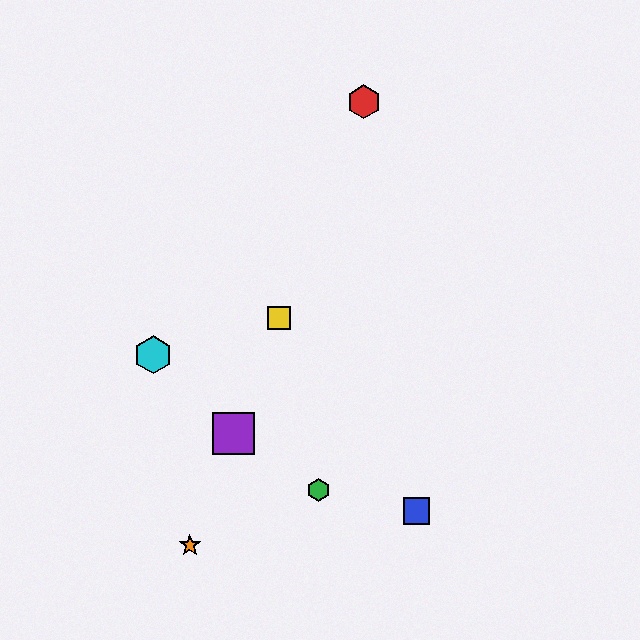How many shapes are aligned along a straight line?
4 shapes (the red hexagon, the yellow square, the purple square, the orange star) are aligned along a straight line.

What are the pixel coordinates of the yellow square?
The yellow square is at (279, 318).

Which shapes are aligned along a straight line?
The red hexagon, the yellow square, the purple square, the orange star are aligned along a straight line.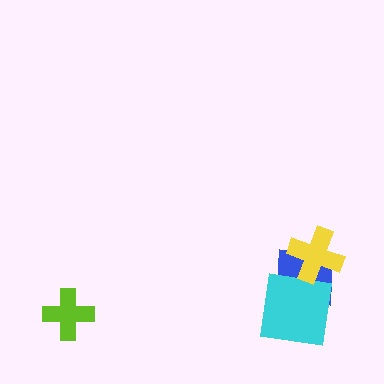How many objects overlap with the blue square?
2 objects overlap with the blue square.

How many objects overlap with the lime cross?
0 objects overlap with the lime cross.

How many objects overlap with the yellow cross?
1 object overlaps with the yellow cross.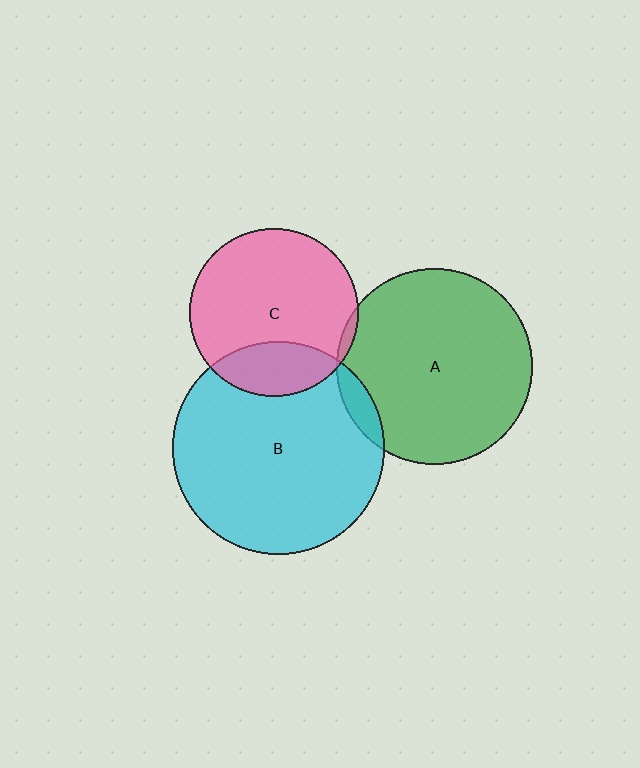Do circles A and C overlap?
Yes.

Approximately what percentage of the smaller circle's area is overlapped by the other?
Approximately 5%.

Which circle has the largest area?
Circle B (cyan).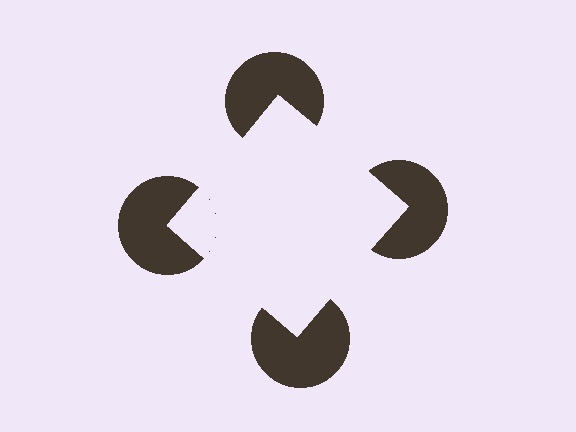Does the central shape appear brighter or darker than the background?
It typically appears slightly brighter than the background, even though no actual brightness change is drawn.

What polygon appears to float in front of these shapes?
An illusory square — its edges are inferred from the aligned wedge cuts in the pac-man discs, not physically drawn.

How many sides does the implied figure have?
4 sides.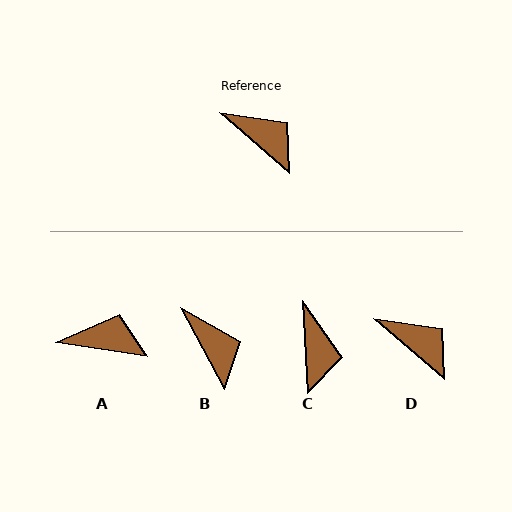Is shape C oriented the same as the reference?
No, it is off by about 45 degrees.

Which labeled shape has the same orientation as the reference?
D.